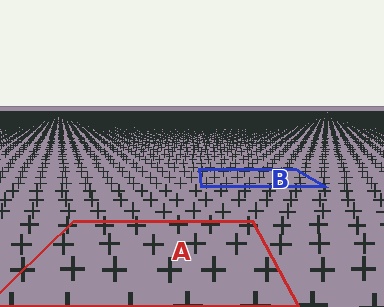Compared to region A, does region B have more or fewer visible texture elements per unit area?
Region B has more texture elements per unit area — they are packed more densely because it is farther away.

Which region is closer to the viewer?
Region A is closer. The texture elements there are larger and more spread out.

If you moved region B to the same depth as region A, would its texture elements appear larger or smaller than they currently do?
They would appear larger. At a closer depth, the same texture elements are projected at a bigger on-screen size.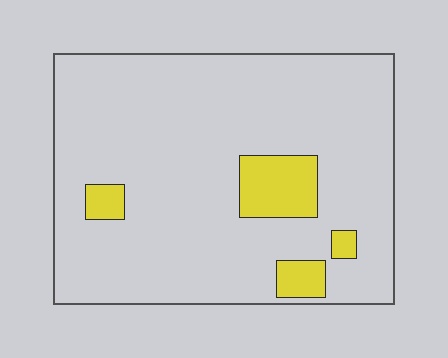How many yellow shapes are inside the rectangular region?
4.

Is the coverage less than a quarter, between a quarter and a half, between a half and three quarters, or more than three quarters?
Less than a quarter.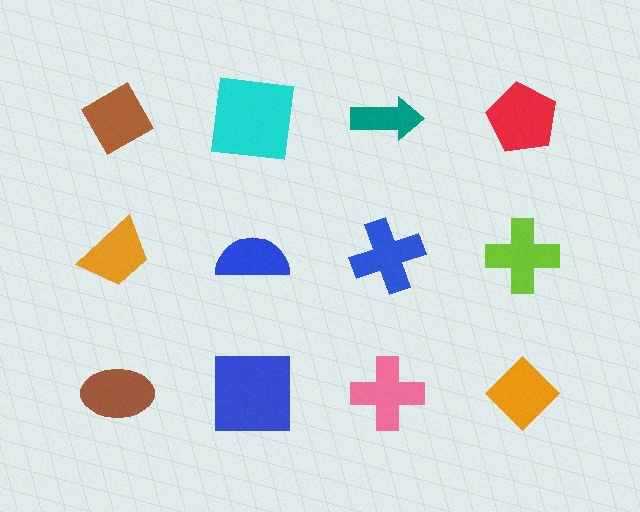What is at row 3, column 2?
A blue square.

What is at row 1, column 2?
A cyan square.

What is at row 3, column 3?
A pink cross.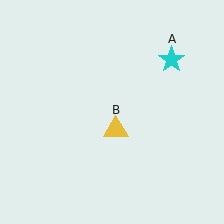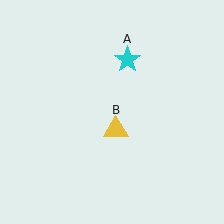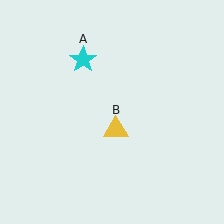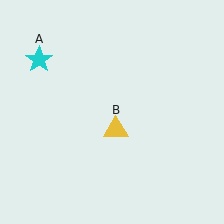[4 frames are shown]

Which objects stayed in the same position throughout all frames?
Yellow triangle (object B) remained stationary.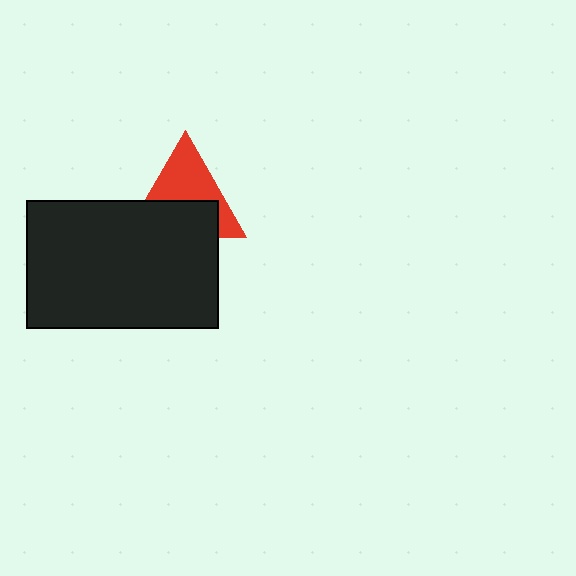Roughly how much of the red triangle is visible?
About half of it is visible (roughly 51%).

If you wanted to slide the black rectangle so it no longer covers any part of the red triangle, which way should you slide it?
Slide it down — that is the most direct way to separate the two shapes.